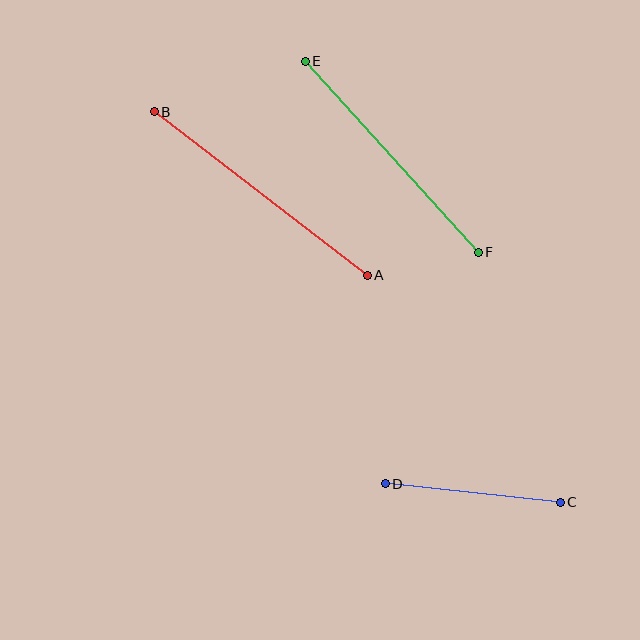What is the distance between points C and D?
The distance is approximately 176 pixels.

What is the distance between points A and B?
The distance is approximately 269 pixels.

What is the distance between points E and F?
The distance is approximately 257 pixels.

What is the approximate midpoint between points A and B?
The midpoint is at approximately (261, 194) pixels.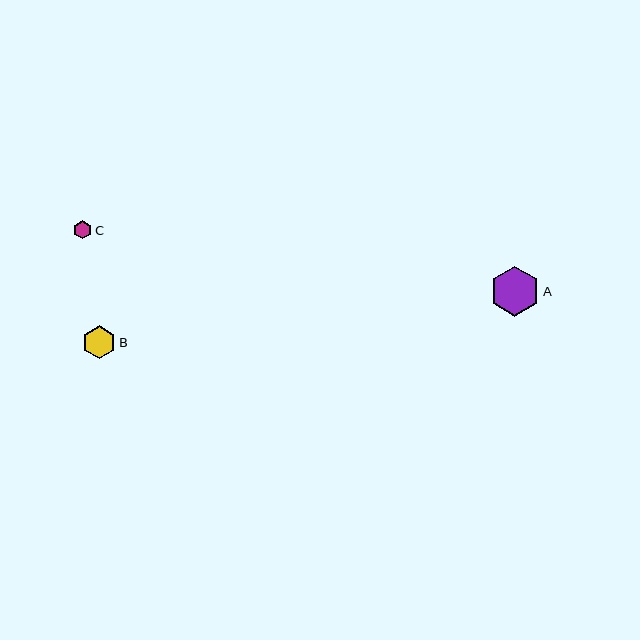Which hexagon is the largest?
Hexagon A is the largest with a size of approximately 50 pixels.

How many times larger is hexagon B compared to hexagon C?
Hexagon B is approximately 1.8 times the size of hexagon C.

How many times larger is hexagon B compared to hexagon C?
Hexagon B is approximately 1.8 times the size of hexagon C.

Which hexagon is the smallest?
Hexagon C is the smallest with a size of approximately 18 pixels.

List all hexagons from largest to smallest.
From largest to smallest: A, B, C.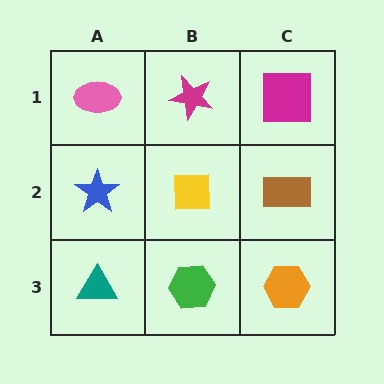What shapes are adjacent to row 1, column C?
A brown rectangle (row 2, column C), a magenta star (row 1, column B).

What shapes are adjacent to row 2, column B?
A magenta star (row 1, column B), a green hexagon (row 3, column B), a blue star (row 2, column A), a brown rectangle (row 2, column C).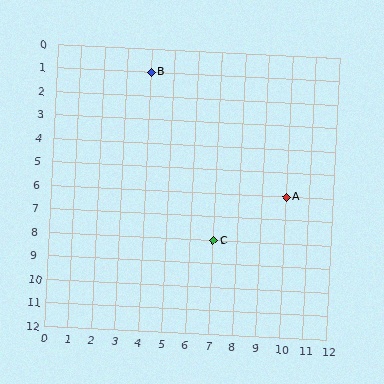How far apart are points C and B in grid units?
Points C and B are 3 columns and 7 rows apart (about 7.6 grid units diagonally).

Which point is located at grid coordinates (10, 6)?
Point A is at (10, 6).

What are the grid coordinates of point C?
Point C is at grid coordinates (7, 8).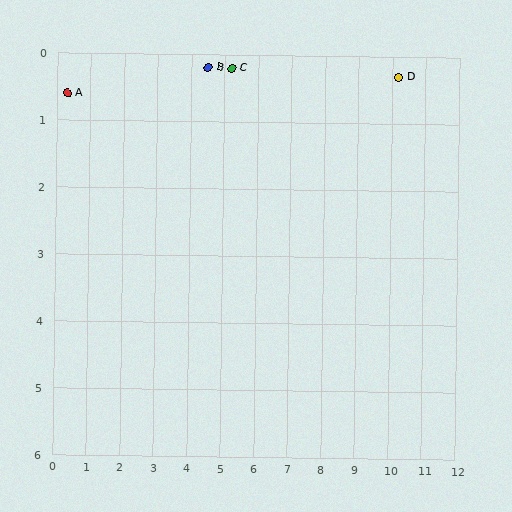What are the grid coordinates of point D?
Point D is at approximately (10.2, 0.3).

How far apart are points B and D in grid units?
Points B and D are about 5.7 grid units apart.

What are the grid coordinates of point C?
Point C is at approximately (5.2, 0.2).